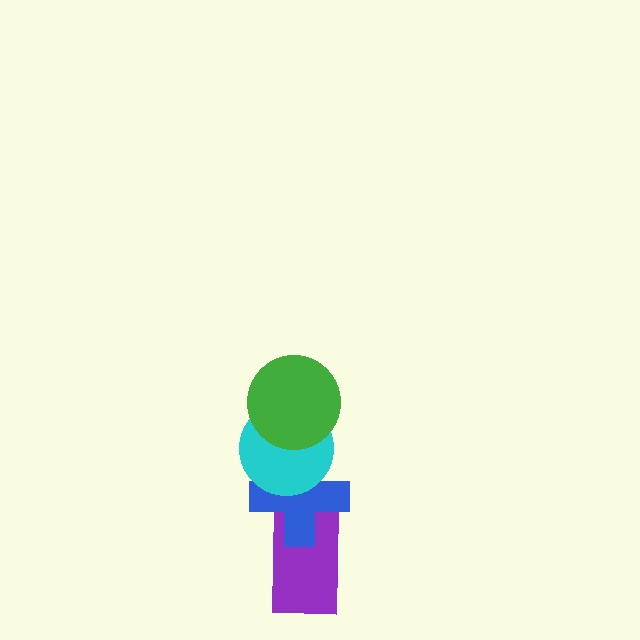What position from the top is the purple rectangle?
The purple rectangle is 4th from the top.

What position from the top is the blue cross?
The blue cross is 3rd from the top.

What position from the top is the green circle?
The green circle is 1st from the top.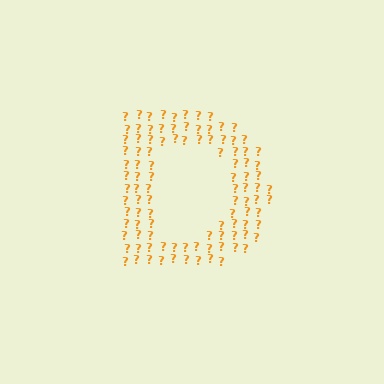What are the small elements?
The small elements are question marks.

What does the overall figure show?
The overall figure shows the letter D.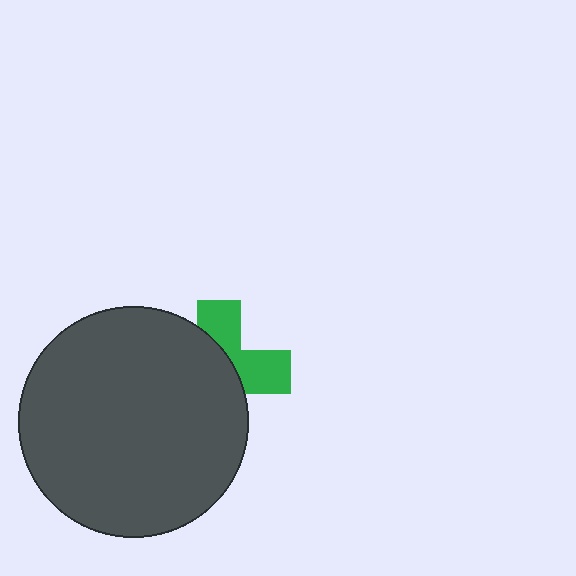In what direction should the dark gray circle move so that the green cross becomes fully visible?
The dark gray circle should move left. That is the shortest direction to clear the overlap and leave the green cross fully visible.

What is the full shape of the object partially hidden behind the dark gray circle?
The partially hidden object is a green cross.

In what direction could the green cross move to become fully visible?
The green cross could move right. That would shift it out from behind the dark gray circle entirely.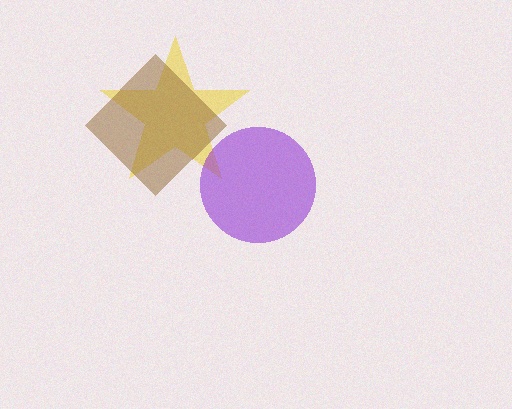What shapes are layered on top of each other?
The layered shapes are: a yellow star, a brown diamond, a purple circle.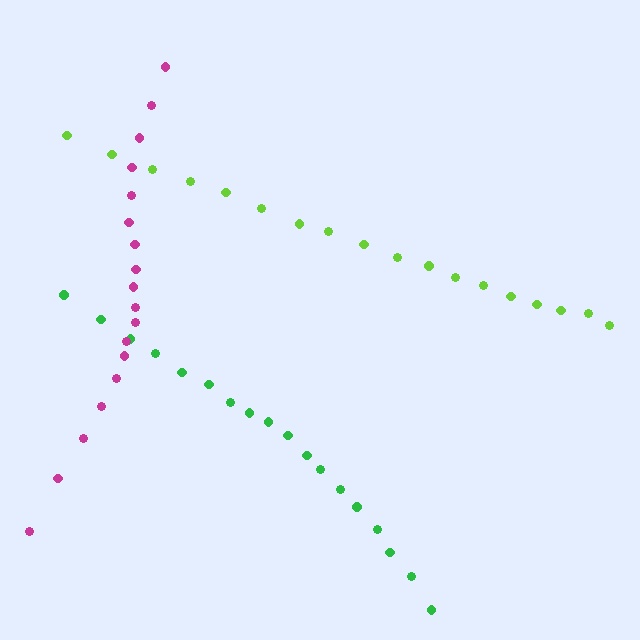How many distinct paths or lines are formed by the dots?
There are 3 distinct paths.